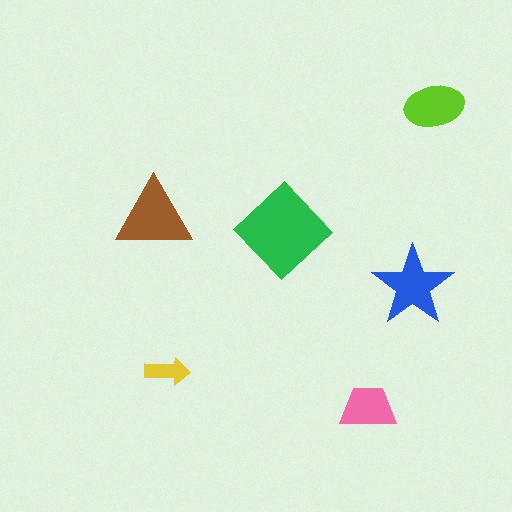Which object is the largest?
The green diamond.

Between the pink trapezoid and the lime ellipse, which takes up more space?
The lime ellipse.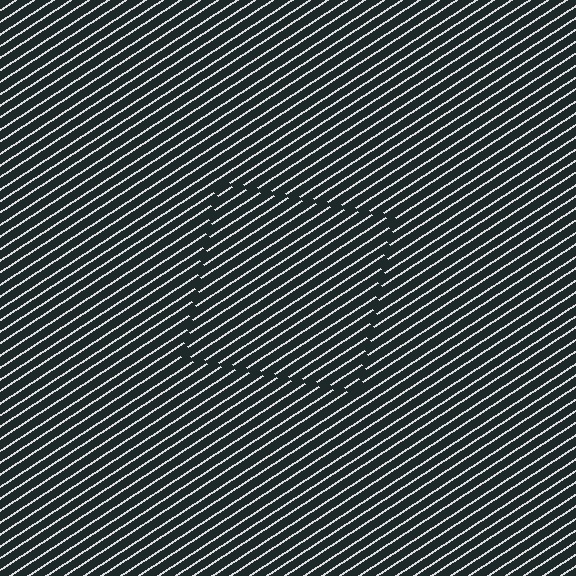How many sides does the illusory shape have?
4 sides — the line-ends trace a square.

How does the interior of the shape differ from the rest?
The interior of the shape contains the same grating, shifted by half a period — the contour is defined by the phase discontinuity where line-ends from the inner and outer gratings abut.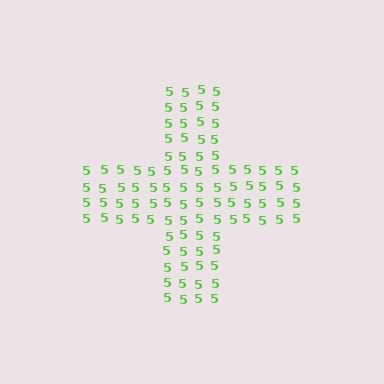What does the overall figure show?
The overall figure shows a cross.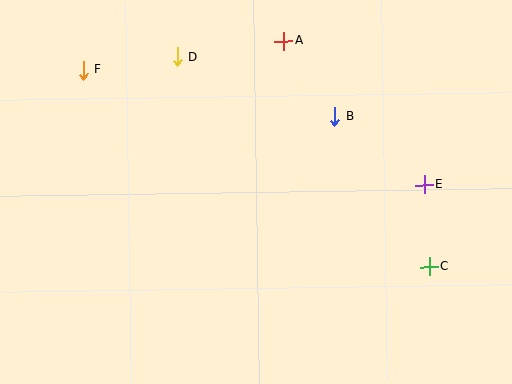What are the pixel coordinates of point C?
Point C is at (430, 267).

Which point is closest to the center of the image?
Point B at (335, 116) is closest to the center.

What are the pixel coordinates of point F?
Point F is at (84, 70).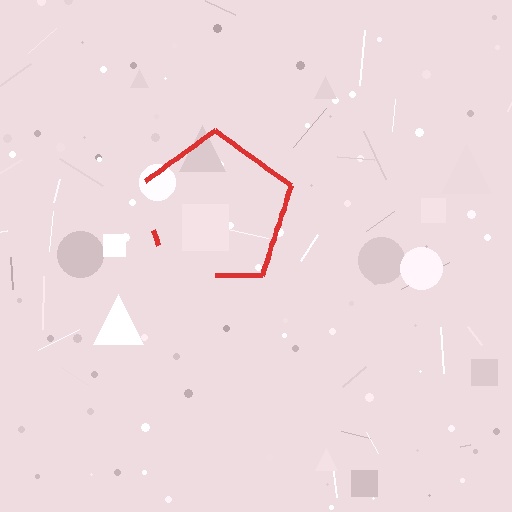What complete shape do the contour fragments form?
The contour fragments form a pentagon.